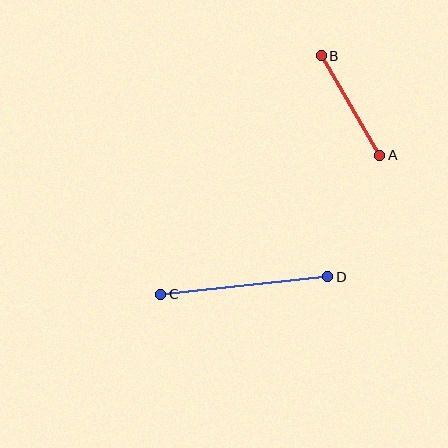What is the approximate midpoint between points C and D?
The midpoint is at approximately (244, 286) pixels.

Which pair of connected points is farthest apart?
Points C and D are farthest apart.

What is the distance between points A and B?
The distance is approximately 115 pixels.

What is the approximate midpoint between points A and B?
The midpoint is at approximately (351, 106) pixels.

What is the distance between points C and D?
The distance is approximately 168 pixels.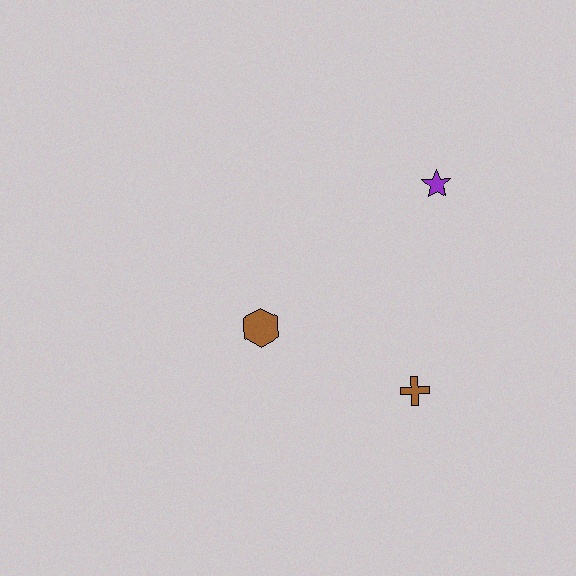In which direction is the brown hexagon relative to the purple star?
The brown hexagon is to the left of the purple star.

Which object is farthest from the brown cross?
The purple star is farthest from the brown cross.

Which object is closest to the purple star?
The brown cross is closest to the purple star.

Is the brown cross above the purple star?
No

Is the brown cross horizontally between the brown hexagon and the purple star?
Yes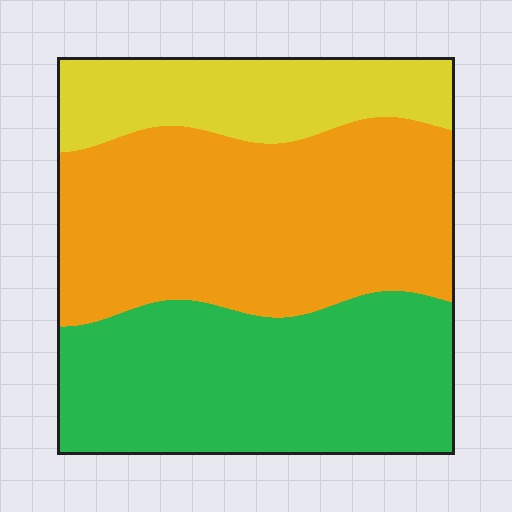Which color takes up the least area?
Yellow, at roughly 20%.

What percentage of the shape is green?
Green takes up about three eighths (3/8) of the shape.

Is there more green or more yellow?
Green.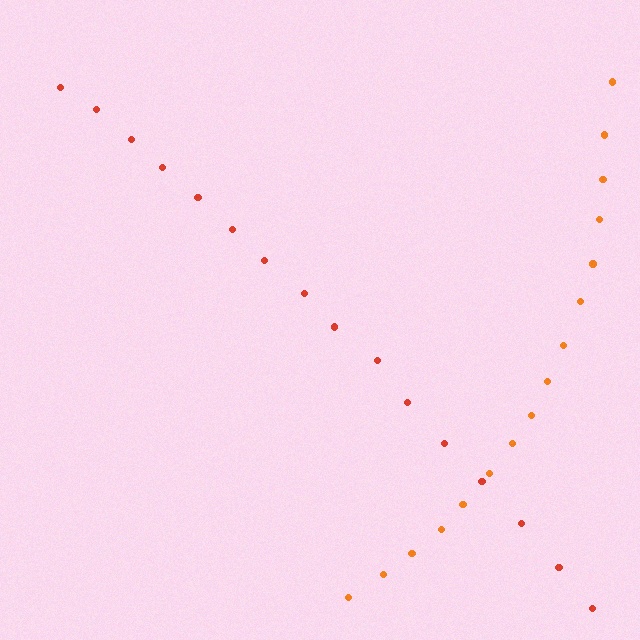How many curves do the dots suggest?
There are 2 distinct paths.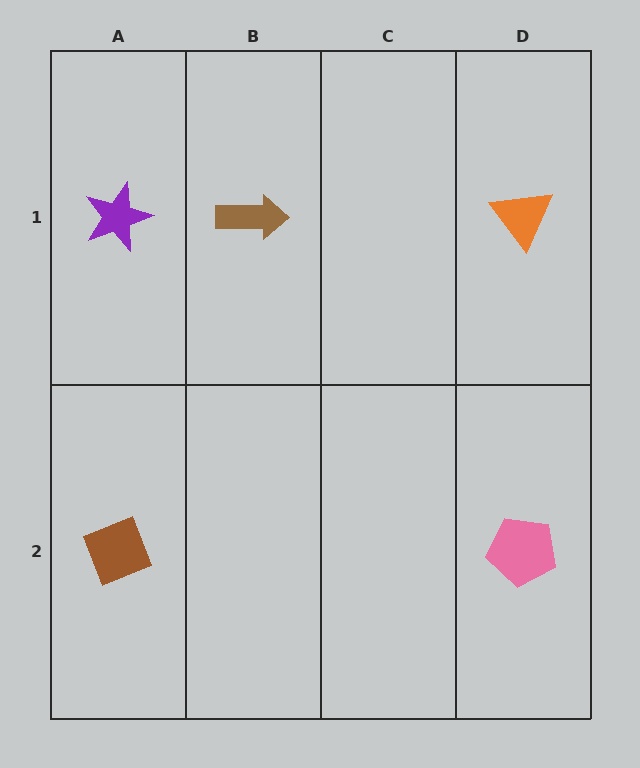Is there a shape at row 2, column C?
No, that cell is empty.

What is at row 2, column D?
A pink pentagon.